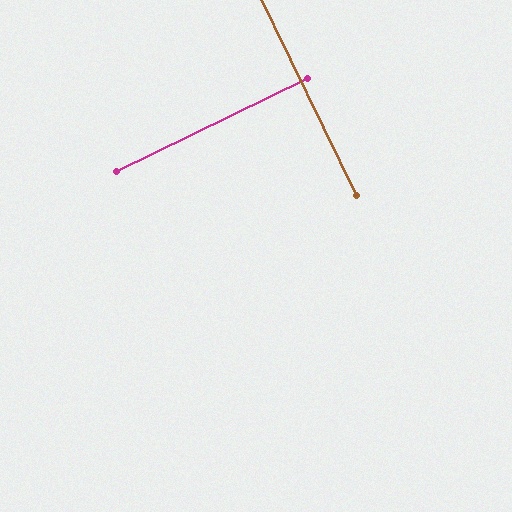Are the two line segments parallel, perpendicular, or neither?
Perpendicular — they meet at approximately 90°.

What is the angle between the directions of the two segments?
Approximately 90 degrees.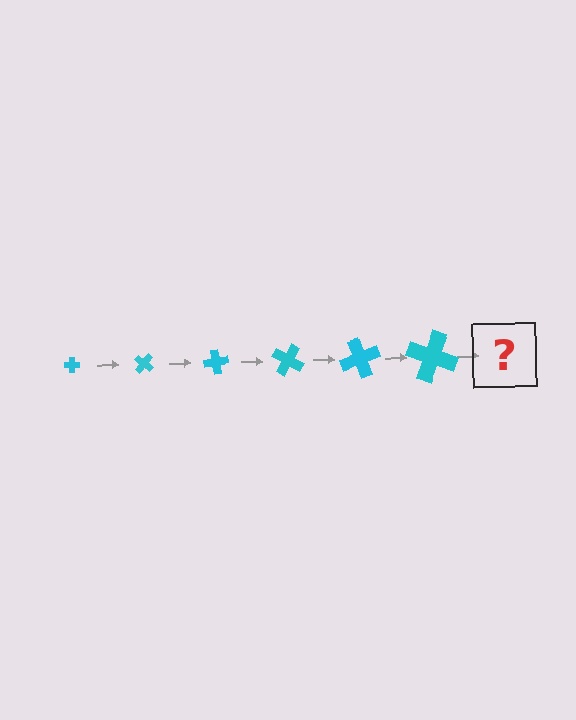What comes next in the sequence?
The next element should be a cross, larger than the previous one and rotated 240 degrees from the start.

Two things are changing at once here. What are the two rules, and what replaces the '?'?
The two rules are that the cross grows larger each step and it rotates 40 degrees each step. The '?' should be a cross, larger than the previous one and rotated 240 degrees from the start.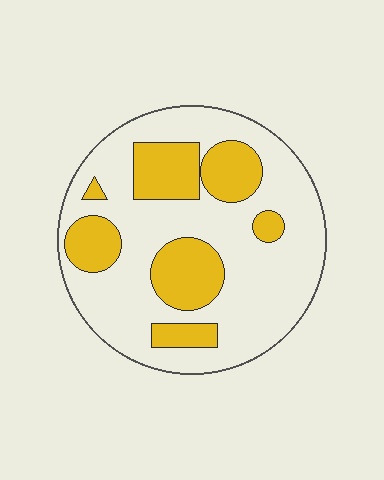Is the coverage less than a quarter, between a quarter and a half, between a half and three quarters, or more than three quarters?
Between a quarter and a half.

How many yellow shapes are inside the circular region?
7.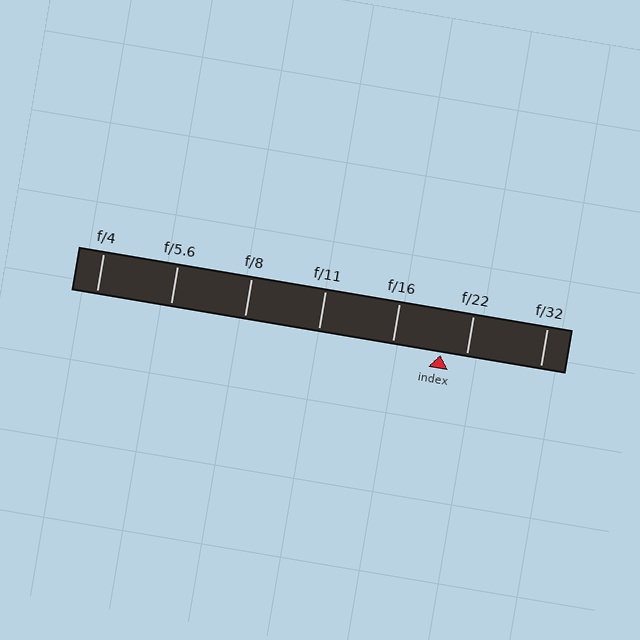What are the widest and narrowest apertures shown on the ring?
The widest aperture shown is f/4 and the narrowest is f/32.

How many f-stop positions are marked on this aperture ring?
There are 7 f-stop positions marked.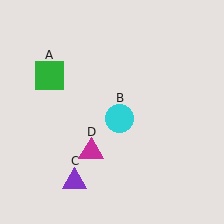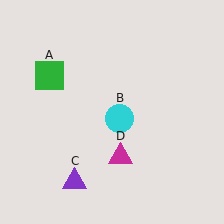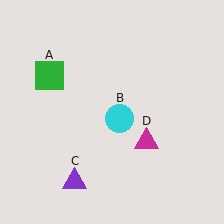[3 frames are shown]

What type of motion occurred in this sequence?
The magenta triangle (object D) rotated counterclockwise around the center of the scene.